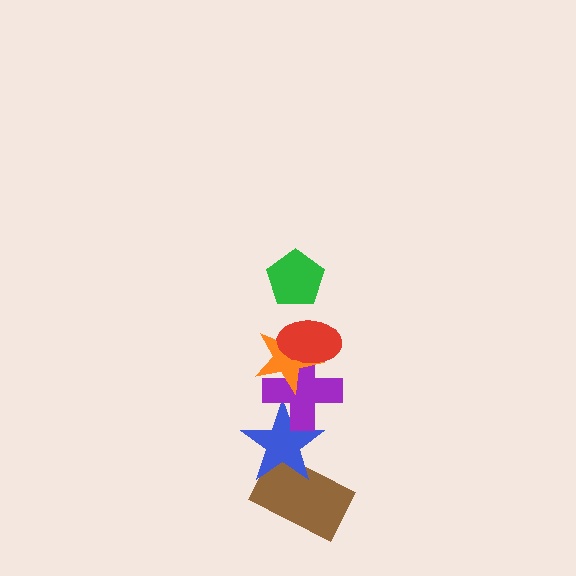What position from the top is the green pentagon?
The green pentagon is 1st from the top.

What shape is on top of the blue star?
The purple cross is on top of the blue star.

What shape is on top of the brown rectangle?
The blue star is on top of the brown rectangle.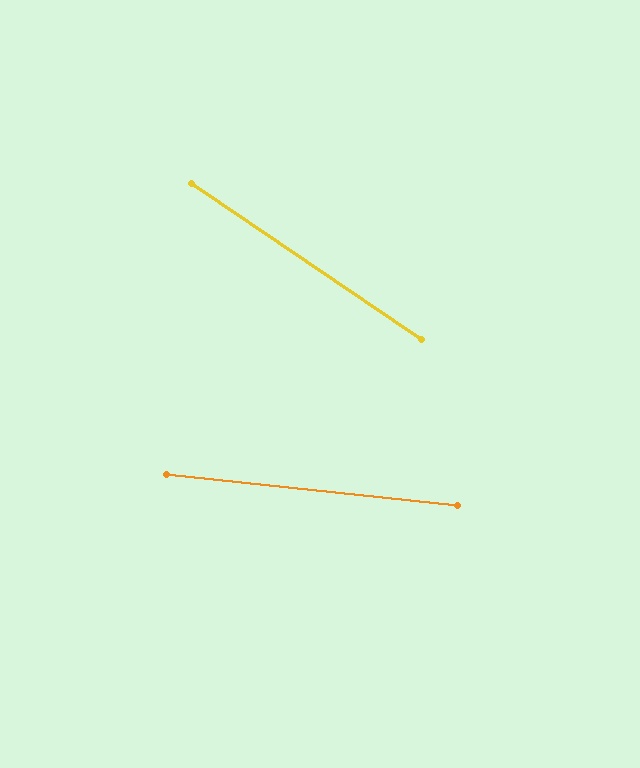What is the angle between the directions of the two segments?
Approximately 28 degrees.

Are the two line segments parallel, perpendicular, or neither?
Neither parallel nor perpendicular — they differ by about 28°.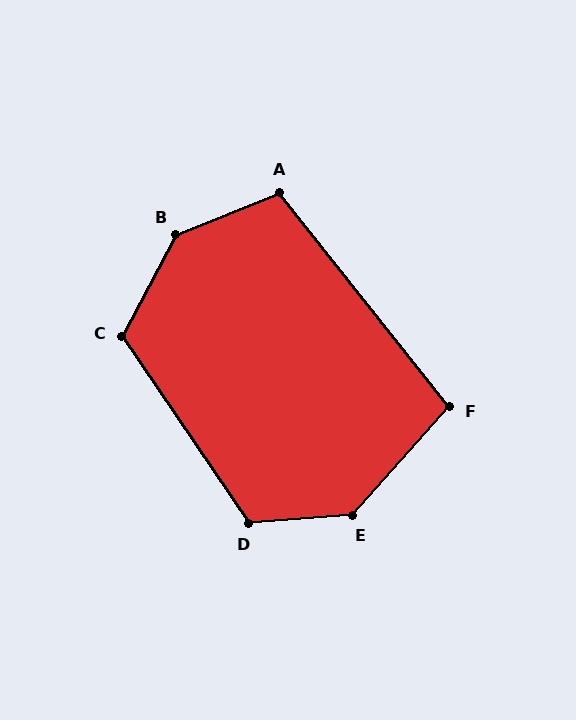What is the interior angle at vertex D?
Approximately 120 degrees (obtuse).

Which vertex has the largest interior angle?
B, at approximately 140 degrees.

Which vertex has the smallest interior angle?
F, at approximately 100 degrees.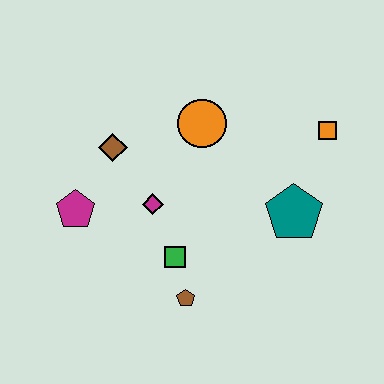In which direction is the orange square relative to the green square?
The orange square is to the right of the green square.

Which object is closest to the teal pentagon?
The orange square is closest to the teal pentagon.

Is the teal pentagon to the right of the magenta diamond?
Yes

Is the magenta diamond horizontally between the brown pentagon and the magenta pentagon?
Yes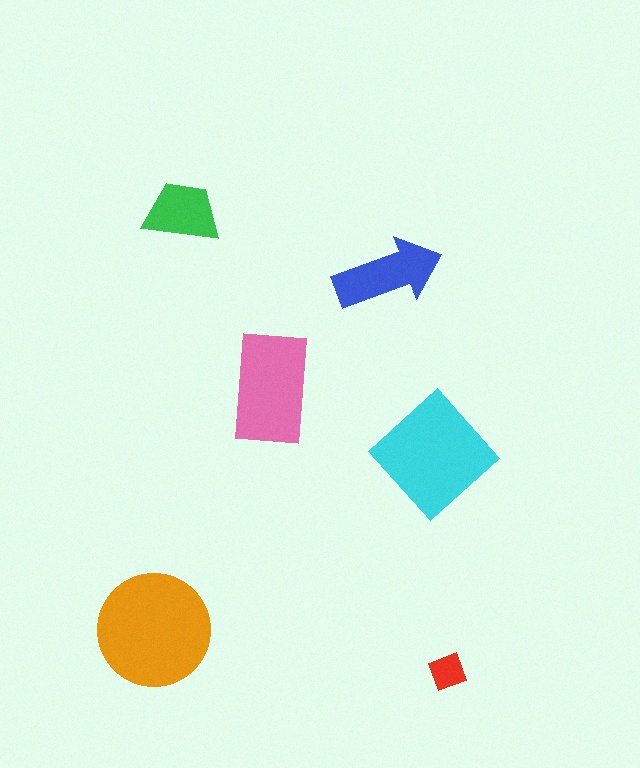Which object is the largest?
The orange circle.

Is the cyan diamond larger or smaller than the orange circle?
Smaller.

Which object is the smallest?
The red diamond.